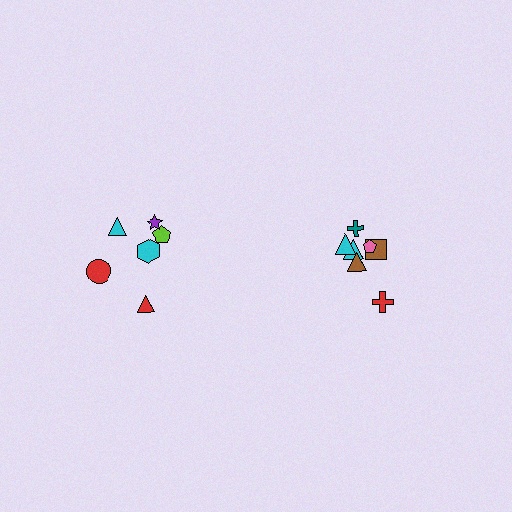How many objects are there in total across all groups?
There are 14 objects.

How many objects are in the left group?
There are 6 objects.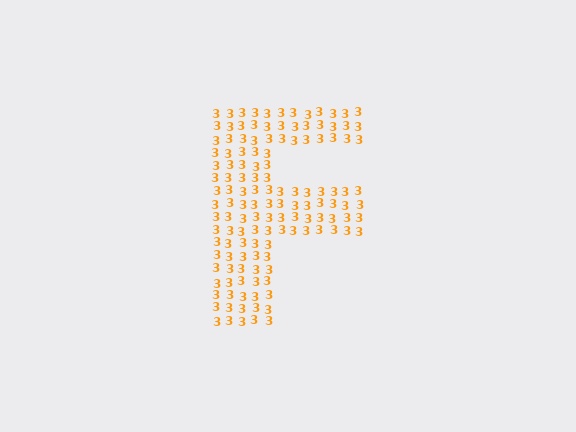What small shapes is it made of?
It is made of small digit 3's.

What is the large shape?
The large shape is the letter F.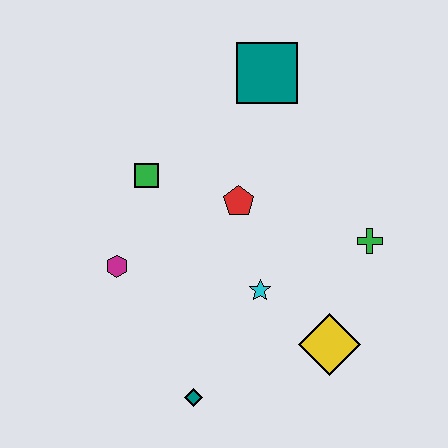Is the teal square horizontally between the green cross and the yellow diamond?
No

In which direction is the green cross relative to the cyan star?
The green cross is to the right of the cyan star.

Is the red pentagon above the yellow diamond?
Yes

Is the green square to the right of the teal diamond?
No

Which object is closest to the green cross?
The yellow diamond is closest to the green cross.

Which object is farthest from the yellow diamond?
The teal square is farthest from the yellow diamond.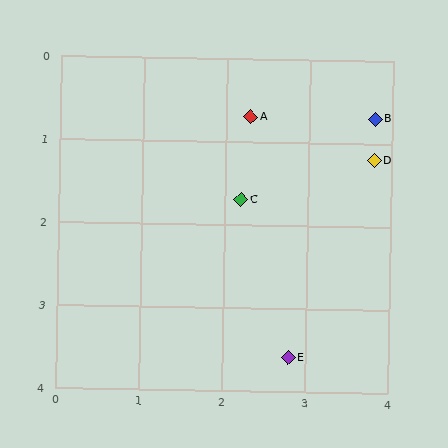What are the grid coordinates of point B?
Point B is at approximately (3.8, 0.7).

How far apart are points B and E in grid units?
Points B and E are about 3.1 grid units apart.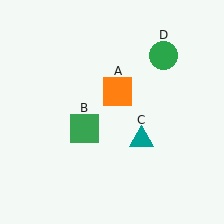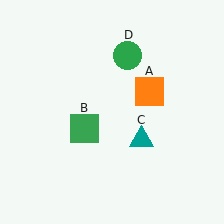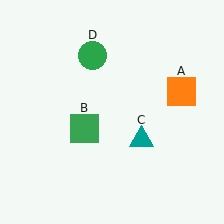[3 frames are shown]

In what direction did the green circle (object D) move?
The green circle (object D) moved left.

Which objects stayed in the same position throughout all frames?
Green square (object B) and teal triangle (object C) remained stationary.